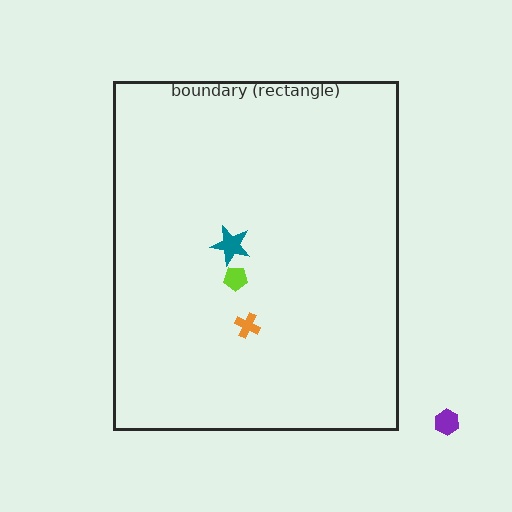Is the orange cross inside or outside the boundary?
Inside.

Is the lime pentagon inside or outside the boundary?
Inside.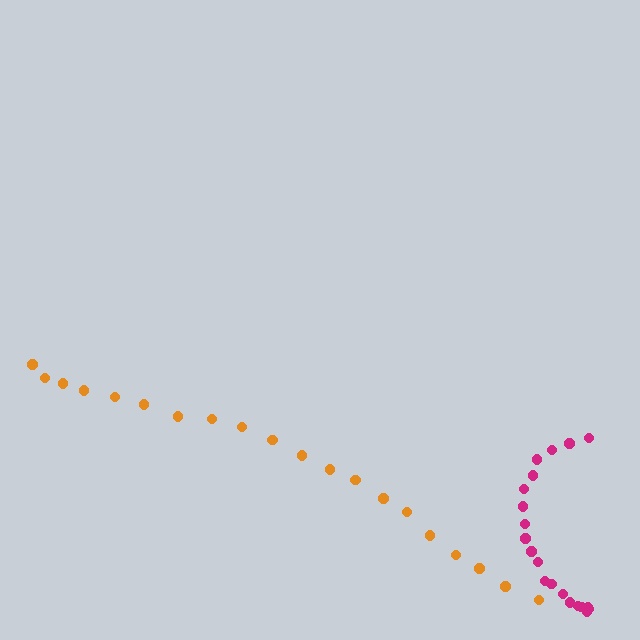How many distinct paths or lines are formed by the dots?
There are 2 distinct paths.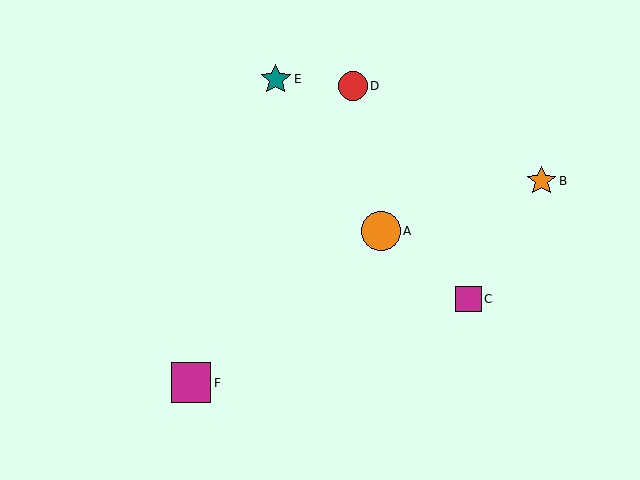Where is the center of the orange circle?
The center of the orange circle is at (381, 231).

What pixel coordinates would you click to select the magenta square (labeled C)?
Click at (469, 299) to select the magenta square C.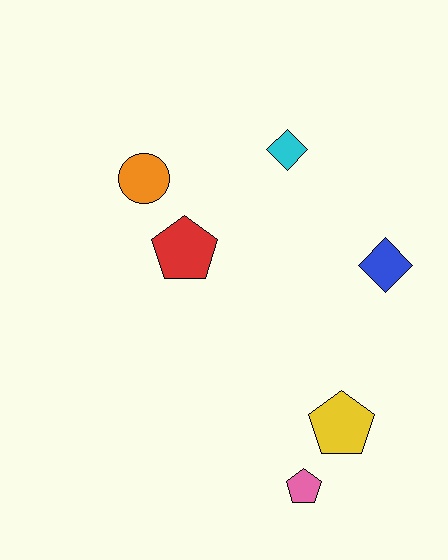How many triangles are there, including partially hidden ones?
There are no triangles.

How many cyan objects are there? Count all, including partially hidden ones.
There is 1 cyan object.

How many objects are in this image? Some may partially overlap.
There are 6 objects.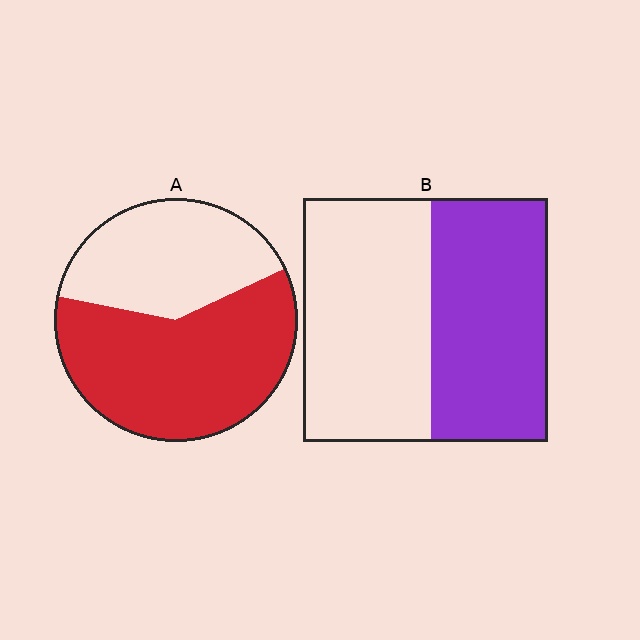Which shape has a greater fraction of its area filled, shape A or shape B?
Shape A.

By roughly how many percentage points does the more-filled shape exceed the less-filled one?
By roughly 10 percentage points (A over B).